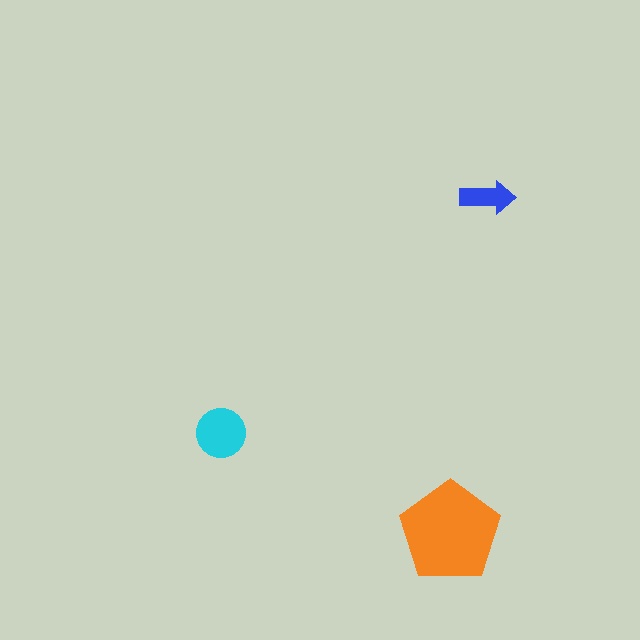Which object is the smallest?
The blue arrow.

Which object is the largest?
The orange pentagon.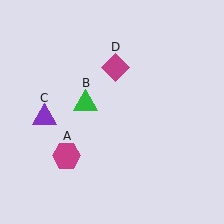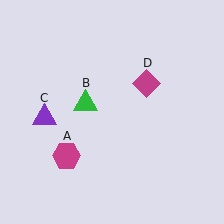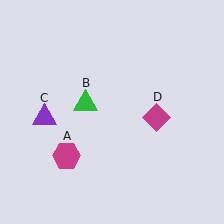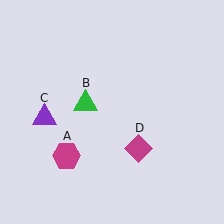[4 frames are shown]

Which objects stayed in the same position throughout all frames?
Magenta hexagon (object A) and green triangle (object B) and purple triangle (object C) remained stationary.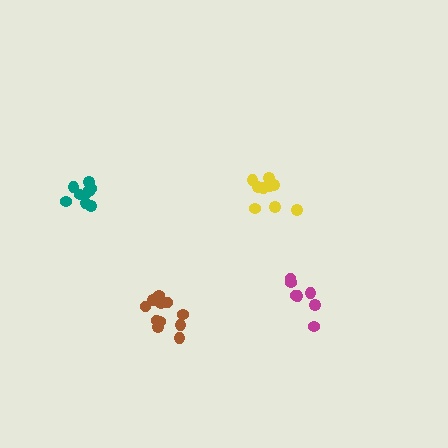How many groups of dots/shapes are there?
There are 4 groups.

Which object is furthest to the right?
The magenta cluster is rightmost.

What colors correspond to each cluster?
The clusters are colored: teal, brown, magenta, yellow.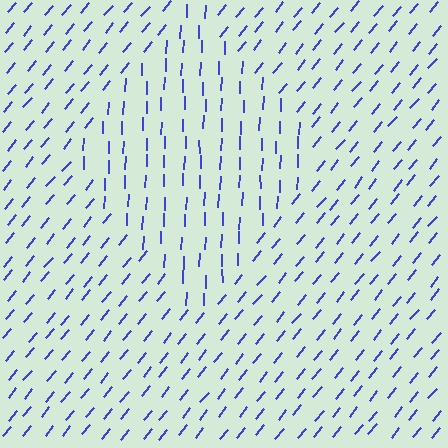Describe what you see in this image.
The image is filled with small blue line segments. A diamond region in the image has lines oriented differently from the surrounding lines, creating a visible texture boundary.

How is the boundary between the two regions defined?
The boundary is defined purely by a change in line orientation (approximately 37 degrees difference). All lines are the same color and thickness.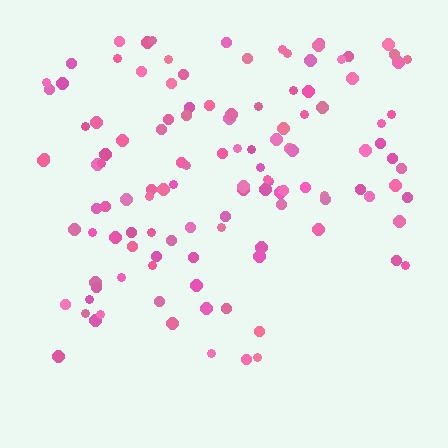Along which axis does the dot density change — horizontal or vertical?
Vertical.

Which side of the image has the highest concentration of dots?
The top.